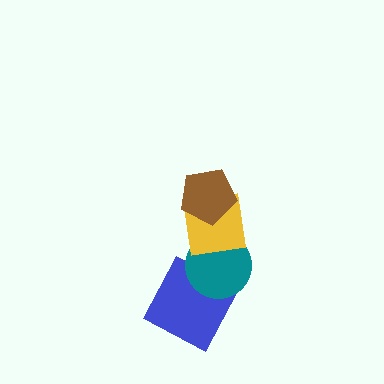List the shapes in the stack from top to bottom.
From top to bottom: the brown pentagon, the yellow square, the teal circle, the blue square.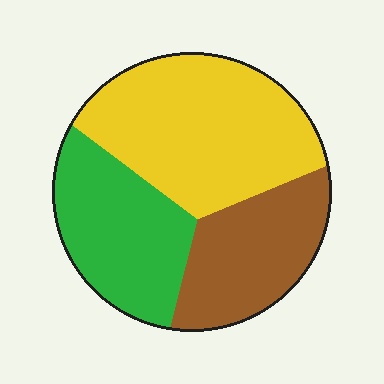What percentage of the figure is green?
Green covers 29% of the figure.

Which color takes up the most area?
Yellow, at roughly 45%.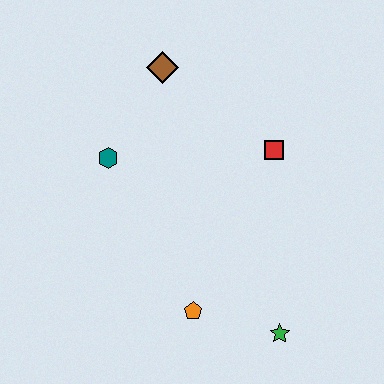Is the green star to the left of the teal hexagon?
No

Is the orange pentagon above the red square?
No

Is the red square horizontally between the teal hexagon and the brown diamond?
No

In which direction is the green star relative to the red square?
The green star is below the red square.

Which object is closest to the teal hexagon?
The brown diamond is closest to the teal hexagon.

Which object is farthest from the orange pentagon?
The brown diamond is farthest from the orange pentagon.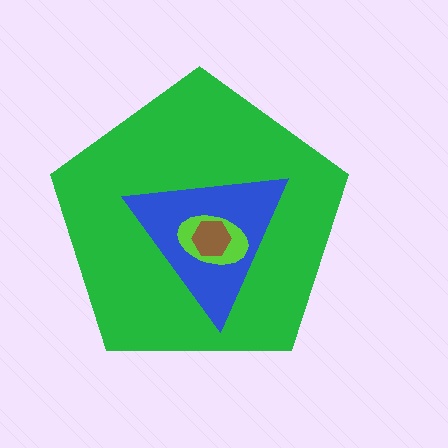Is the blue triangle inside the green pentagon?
Yes.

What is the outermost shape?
The green pentagon.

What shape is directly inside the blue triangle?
The lime ellipse.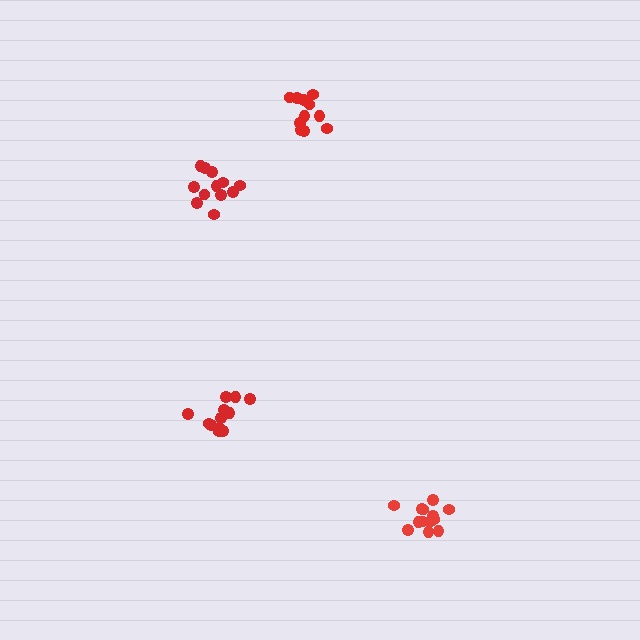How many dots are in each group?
Group 1: 12 dots, Group 2: 13 dots, Group 3: 13 dots, Group 4: 11 dots (49 total).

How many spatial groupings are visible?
There are 4 spatial groupings.